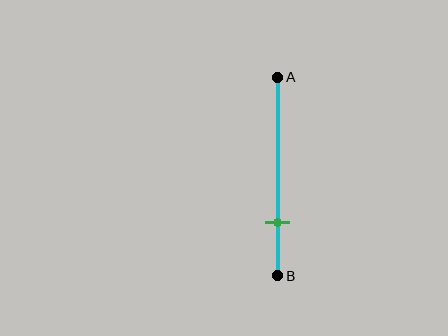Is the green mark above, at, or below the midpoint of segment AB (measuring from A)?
The green mark is below the midpoint of segment AB.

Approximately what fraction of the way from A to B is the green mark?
The green mark is approximately 75% of the way from A to B.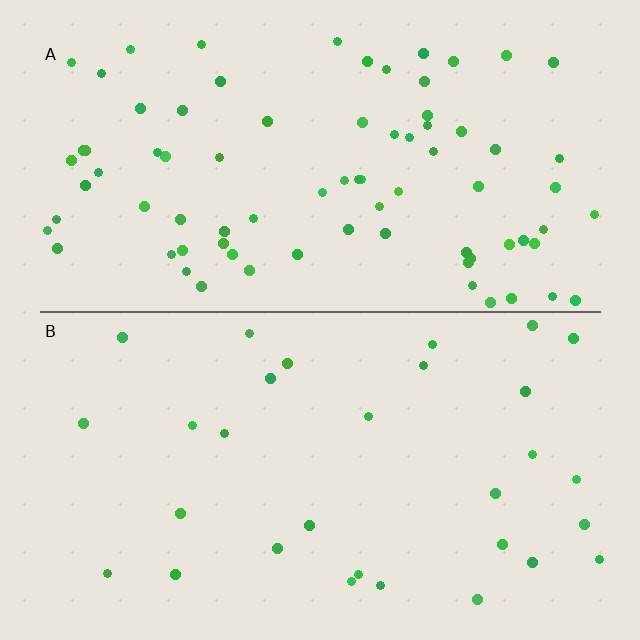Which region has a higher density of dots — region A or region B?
A (the top).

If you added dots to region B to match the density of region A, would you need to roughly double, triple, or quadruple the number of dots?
Approximately triple.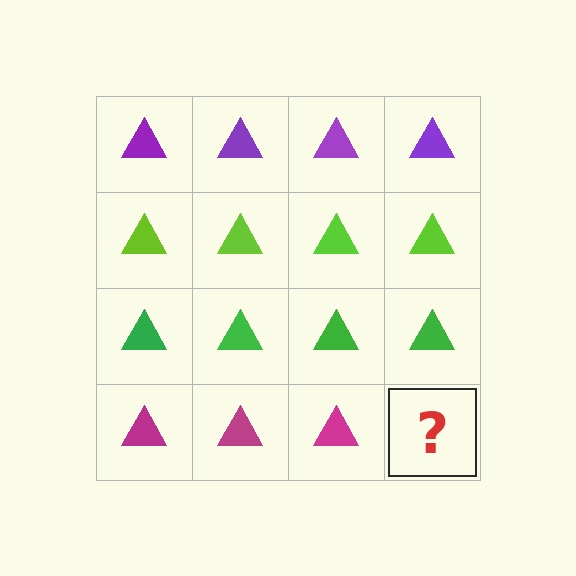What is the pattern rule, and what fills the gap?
The rule is that each row has a consistent color. The gap should be filled with a magenta triangle.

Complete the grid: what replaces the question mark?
The question mark should be replaced with a magenta triangle.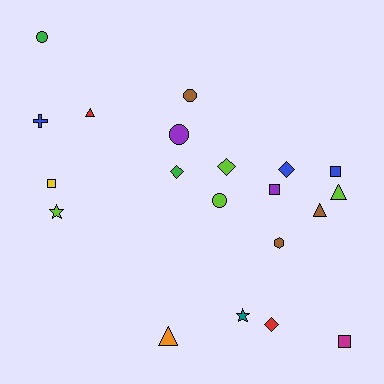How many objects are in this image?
There are 20 objects.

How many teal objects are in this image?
There is 1 teal object.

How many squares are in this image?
There are 4 squares.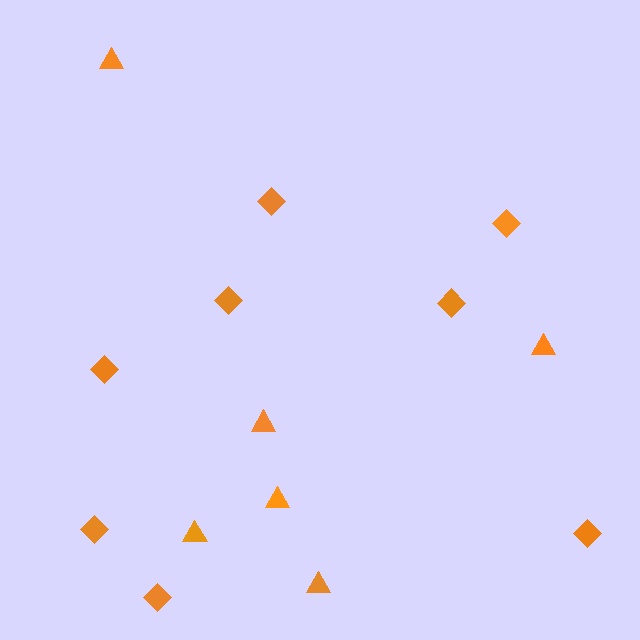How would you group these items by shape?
There are 2 groups: one group of diamonds (8) and one group of triangles (6).